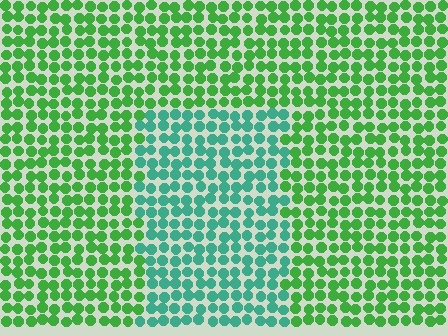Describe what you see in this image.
The image is filled with small green elements in a uniform arrangement. A rectangle-shaped region is visible where the elements are tinted to a slightly different hue, forming a subtle color boundary.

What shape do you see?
I see a rectangle.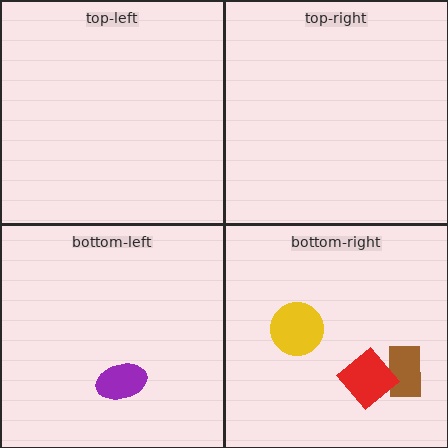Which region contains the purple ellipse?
The bottom-left region.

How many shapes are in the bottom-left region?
1.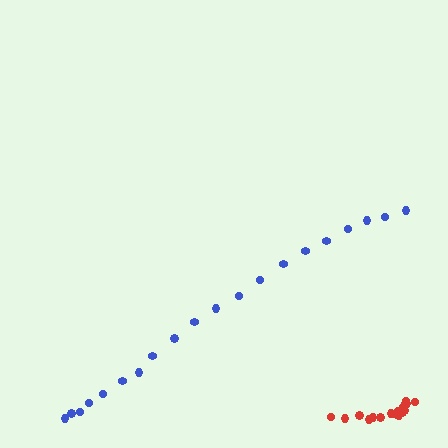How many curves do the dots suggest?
There are 2 distinct paths.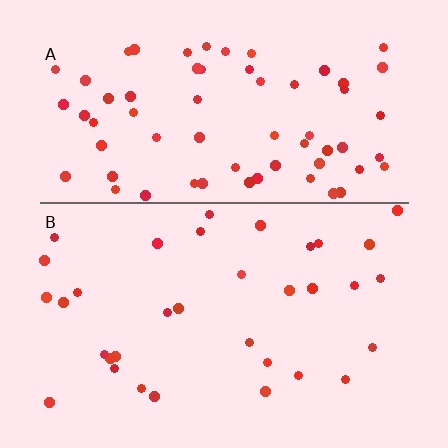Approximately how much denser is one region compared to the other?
Approximately 2.0× — region A over region B.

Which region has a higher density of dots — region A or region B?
A (the top).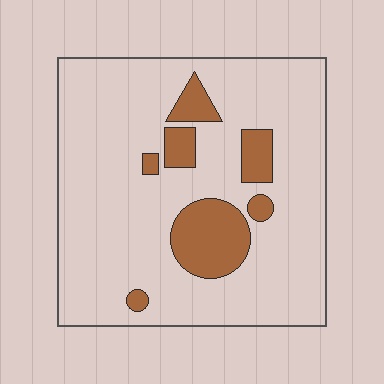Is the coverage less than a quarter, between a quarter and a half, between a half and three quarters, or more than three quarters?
Less than a quarter.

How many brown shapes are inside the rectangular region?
7.